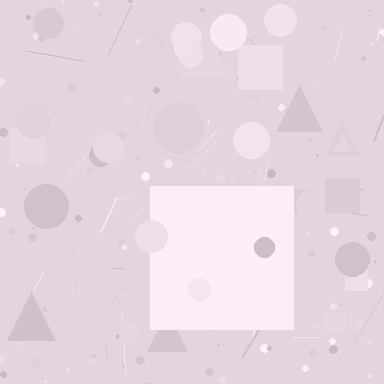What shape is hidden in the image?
A square is hidden in the image.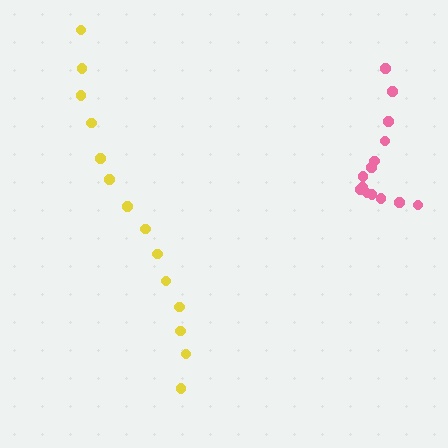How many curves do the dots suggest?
There are 2 distinct paths.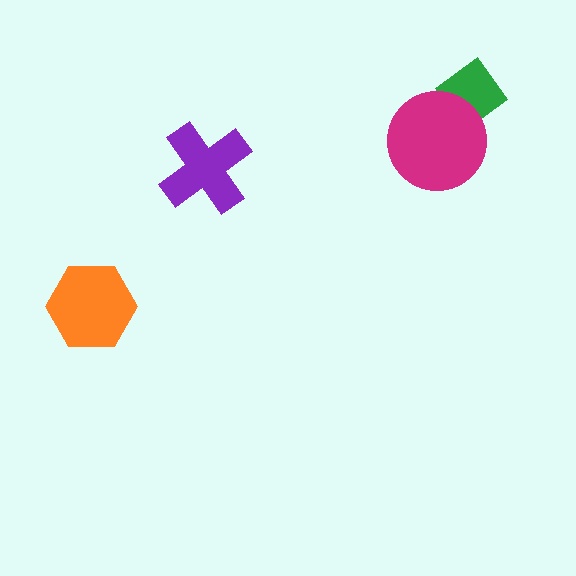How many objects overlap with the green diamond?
1 object overlaps with the green diamond.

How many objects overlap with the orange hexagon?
0 objects overlap with the orange hexagon.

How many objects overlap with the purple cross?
0 objects overlap with the purple cross.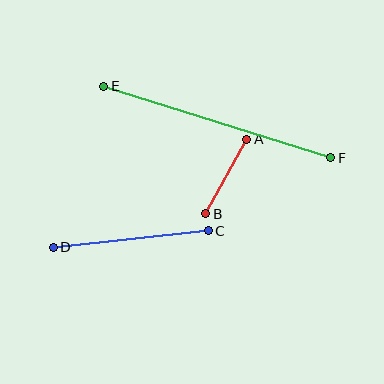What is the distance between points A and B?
The distance is approximately 85 pixels.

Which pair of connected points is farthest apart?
Points E and F are farthest apart.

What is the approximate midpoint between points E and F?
The midpoint is at approximately (217, 122) pixels.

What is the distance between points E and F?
The distance is approximately 238 pixels.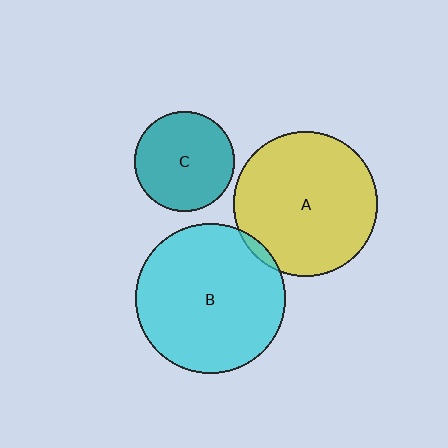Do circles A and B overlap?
Yes.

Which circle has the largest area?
Circle B (cyan).